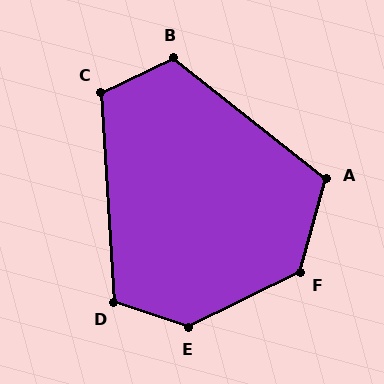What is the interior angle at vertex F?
Approximately 131 degrees (obtuse).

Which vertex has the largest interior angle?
E, at approximately 136 degrees.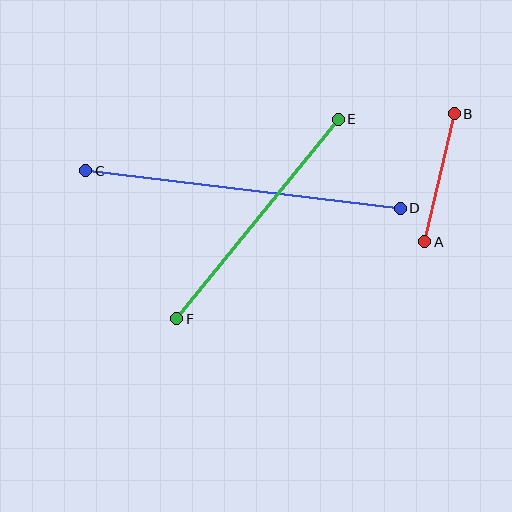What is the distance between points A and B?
The distance is approximately 131 pixels.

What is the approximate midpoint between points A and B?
The midpoint is at approximately (440, 178) pixels.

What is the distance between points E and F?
The distance is approximately 257 pixels.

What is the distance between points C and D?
The distance is approximately 316 pixels.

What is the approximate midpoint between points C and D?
The midpoint is at approximately (243, 190) pixels.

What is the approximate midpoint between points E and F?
The midpoint is at approximately (257, 219) pixels.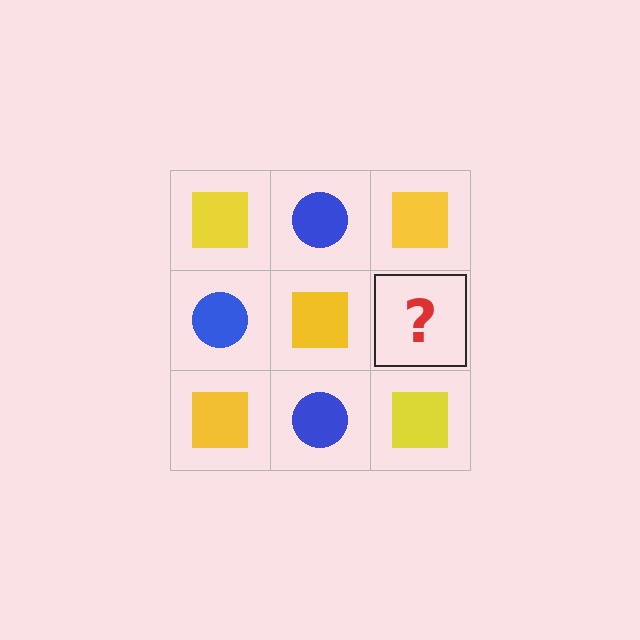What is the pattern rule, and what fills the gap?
The rule is that it alternates yellow square and blue circle in a checkerboard pattern. The gap should be filled with a blue circle.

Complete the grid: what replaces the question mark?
The question mark should be replaced with a blue circle.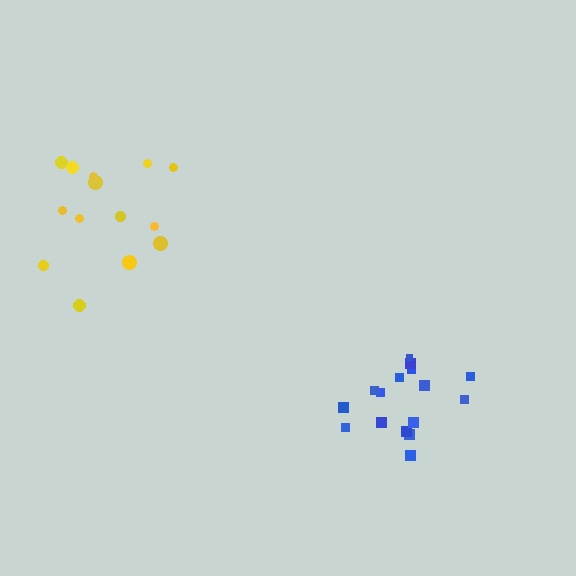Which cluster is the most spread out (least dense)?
Yellow.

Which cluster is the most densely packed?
Blue.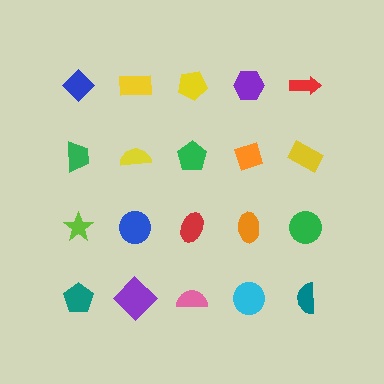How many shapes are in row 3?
5 shapes.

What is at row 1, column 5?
A red arrow.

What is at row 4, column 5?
A teal semicircle.